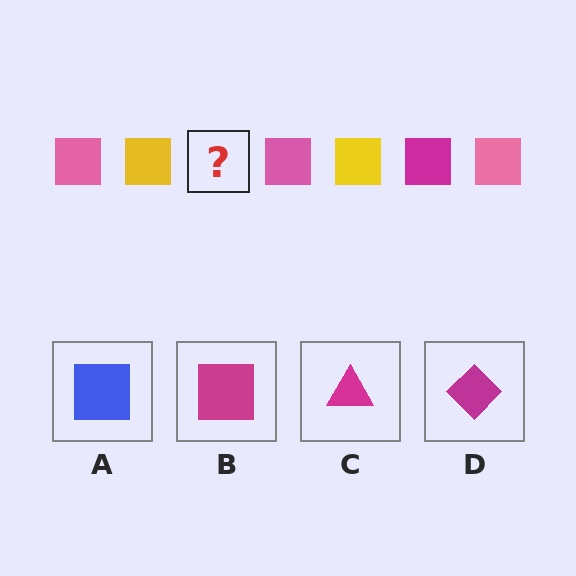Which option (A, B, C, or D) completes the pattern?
B.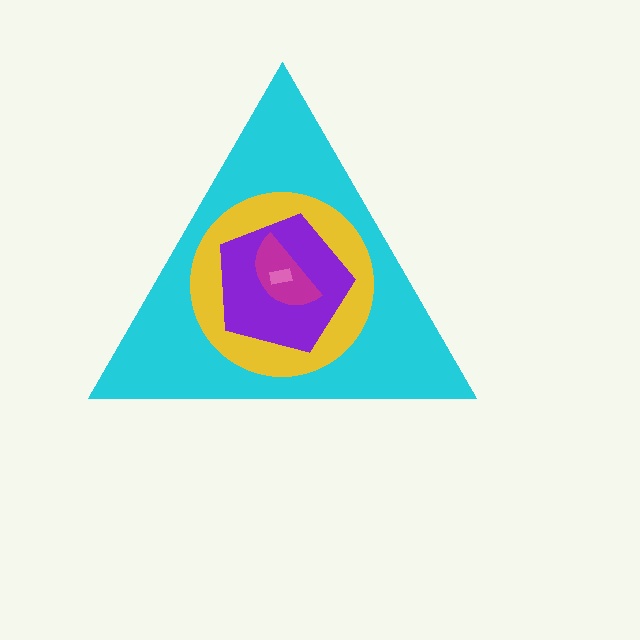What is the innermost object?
The pink rectangle.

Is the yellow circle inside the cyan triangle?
Yes.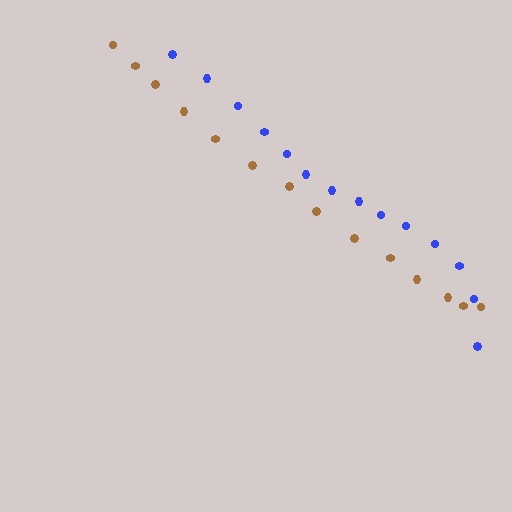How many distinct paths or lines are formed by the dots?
There are 2 distinct paths.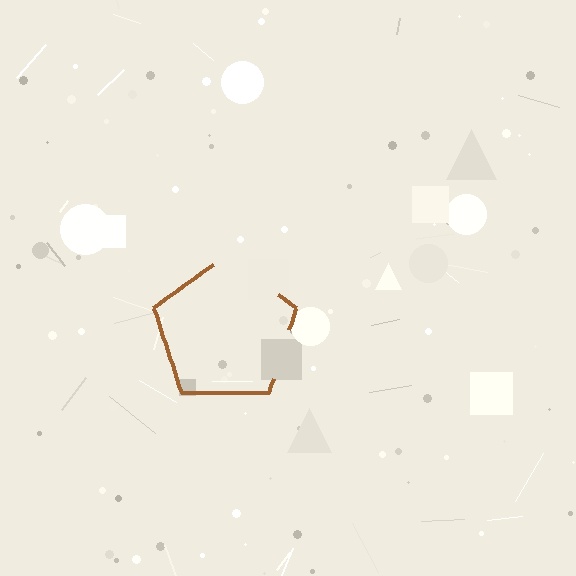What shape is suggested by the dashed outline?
The dashed outline suggests a pentagon.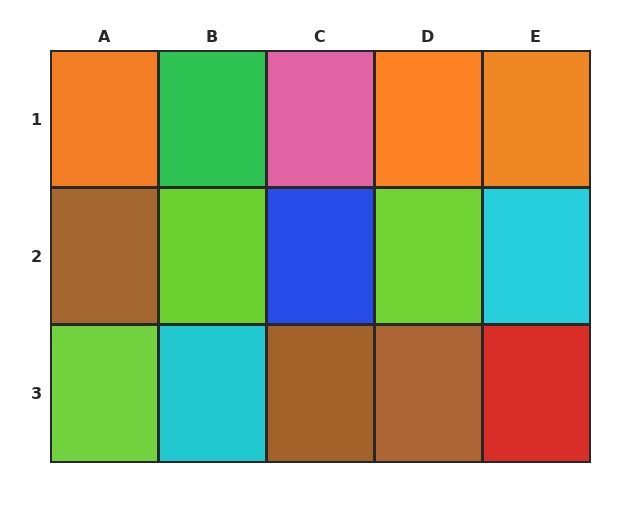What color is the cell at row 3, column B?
Cyan.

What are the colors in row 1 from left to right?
Orange, green, pink, orange, orange.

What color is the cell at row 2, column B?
Lime.